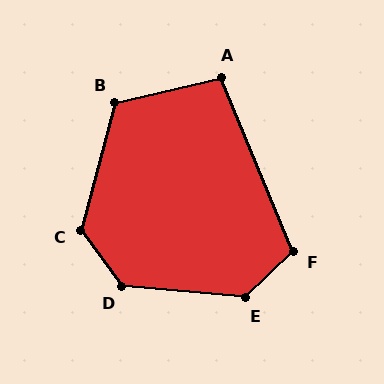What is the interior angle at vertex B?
Approximately 118 degrees (obtuse).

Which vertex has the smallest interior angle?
A, at approximately 99 degrees.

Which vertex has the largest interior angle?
E, at approximately 132 degrees.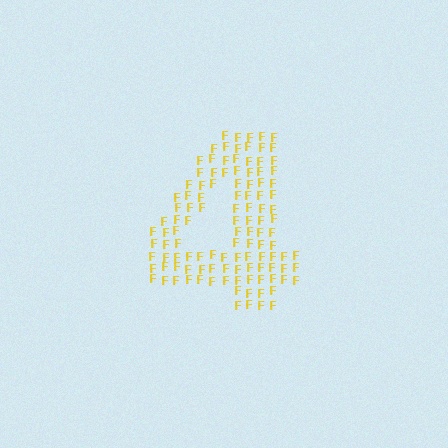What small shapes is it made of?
It is made of small letter F's.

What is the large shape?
The large shape is the digit 4.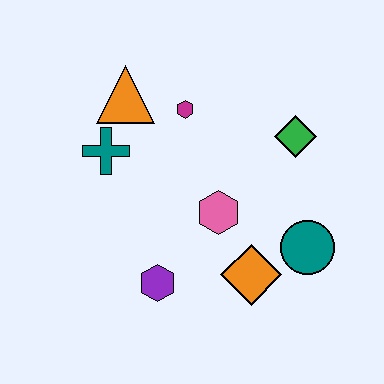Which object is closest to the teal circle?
The orange diamond is closest to the teal circle.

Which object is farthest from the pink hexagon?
The orange triangle is farthest from the pink hexagon.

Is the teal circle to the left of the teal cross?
No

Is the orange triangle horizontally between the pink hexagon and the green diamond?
No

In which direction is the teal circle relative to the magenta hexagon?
The teal circle is below the magenta hexagon.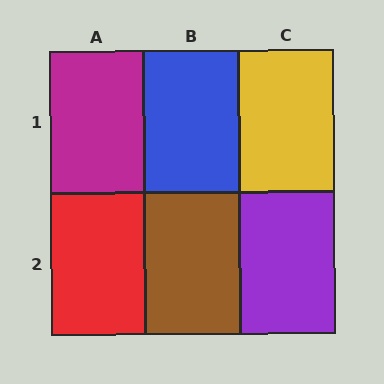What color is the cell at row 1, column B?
Blue.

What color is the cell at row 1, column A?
Magenta.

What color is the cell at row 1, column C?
Yellow.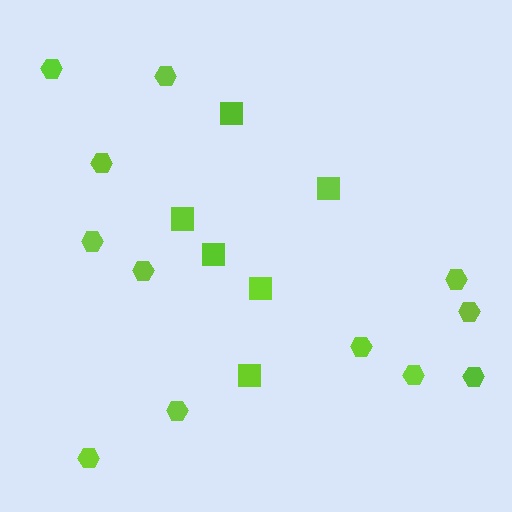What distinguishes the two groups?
There are 2 groups: one group of squares (6) and one group of hexagons (12).